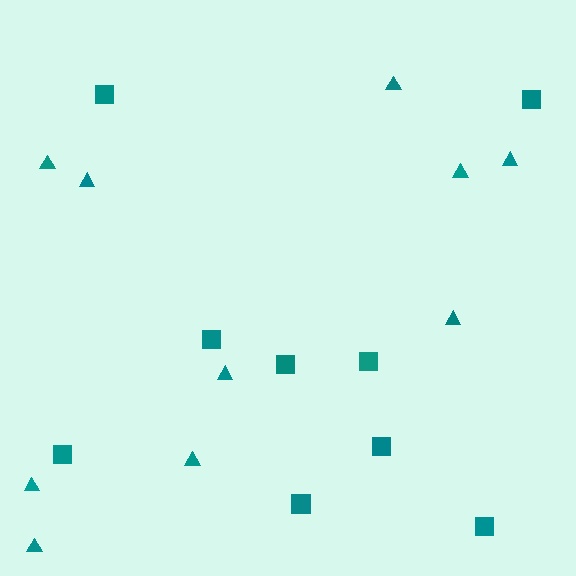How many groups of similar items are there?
There are 2 groups: one group of triangles (10) and one group of squares (9).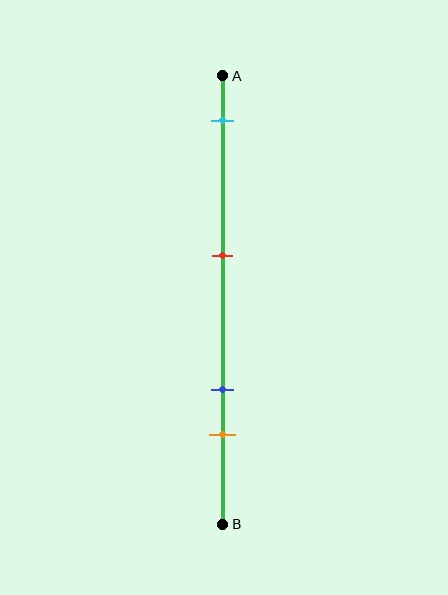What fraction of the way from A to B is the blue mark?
The blue mark is approximately 70% (0.7) of the way from A to B.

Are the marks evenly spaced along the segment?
No, the marks are not evenly spaced.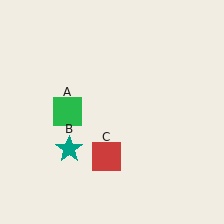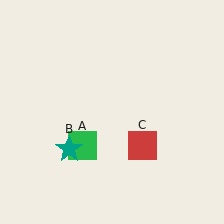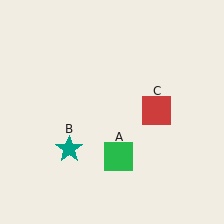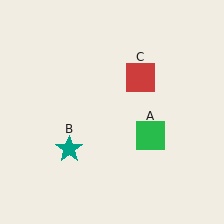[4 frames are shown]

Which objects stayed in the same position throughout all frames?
Teal star (object B) remained stationary.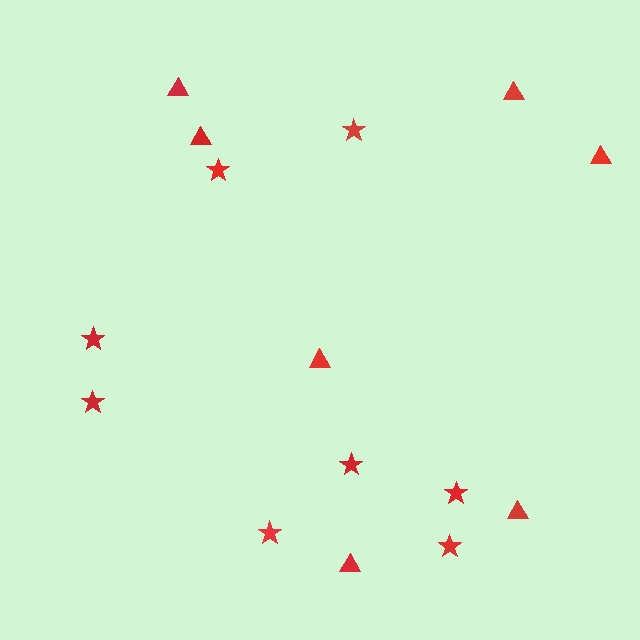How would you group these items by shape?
There are 2 groups: one group of stars (8) and one group of triangles (7).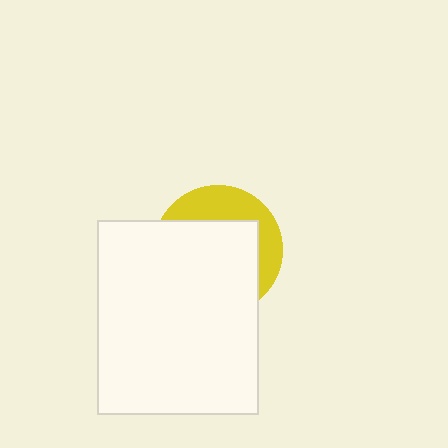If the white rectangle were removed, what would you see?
You would see the complete yellow circle.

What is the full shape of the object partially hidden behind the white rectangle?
The partially hidden object is a yellow circle.